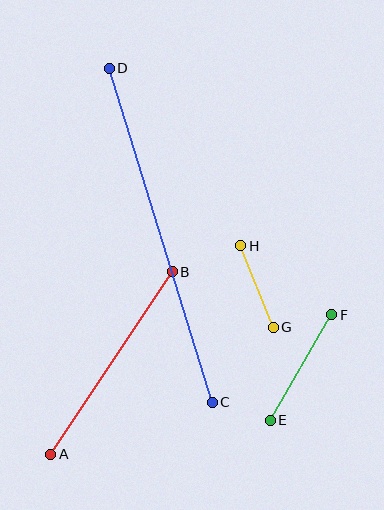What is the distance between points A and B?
The distance is approximately 220 pixels.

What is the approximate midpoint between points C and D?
The midpoint is at approximately (161, 235) pixels.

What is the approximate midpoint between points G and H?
The midpoint is at approximately (257, 287) pixels.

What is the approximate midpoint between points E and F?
The midpoint is at approximately (301, 368) pixels.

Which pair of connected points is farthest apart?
Points C and D are farthest apart.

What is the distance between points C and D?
The distance is approximately 350 pixels.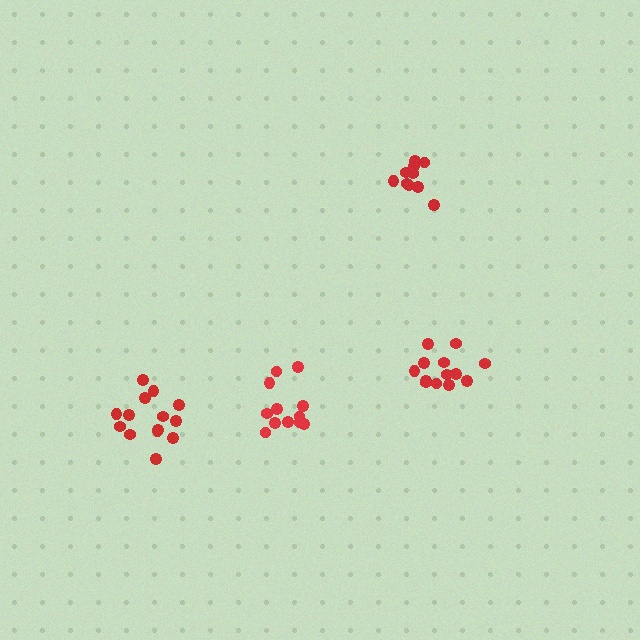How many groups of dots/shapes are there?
There are 4 groups.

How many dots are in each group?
Group 1: 12 dots, Group 2: 10 dots, Group 3: 13 dots, Group 4: 14 dots (49 total).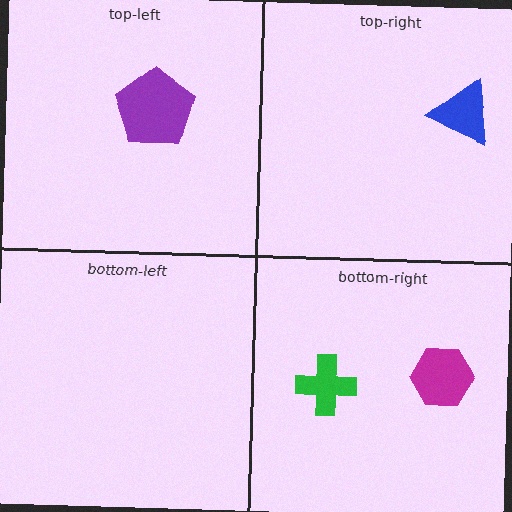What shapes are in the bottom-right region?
The magenta hexagon, the green cross.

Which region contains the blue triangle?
The top-right region.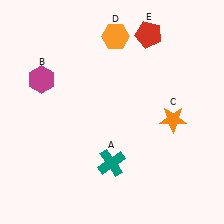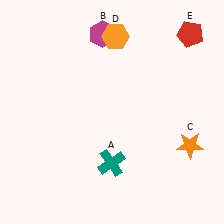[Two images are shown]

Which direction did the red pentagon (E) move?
The red pentagon (E) moved right.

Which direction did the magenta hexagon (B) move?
The magenta hexagon (B) moved right.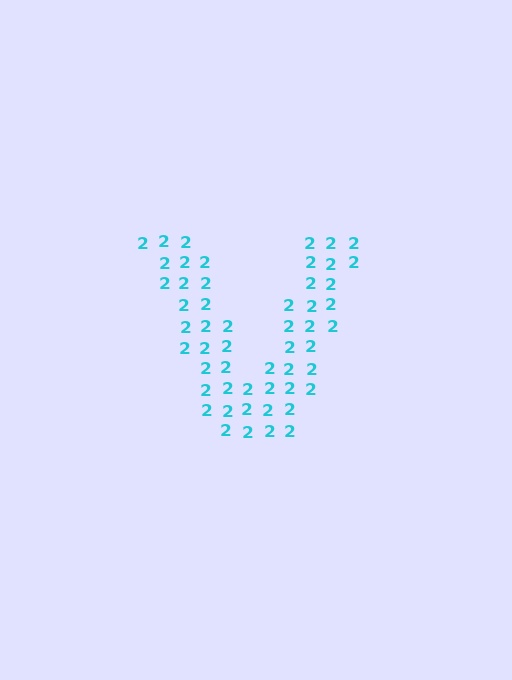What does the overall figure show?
The overall figure shows the letter V.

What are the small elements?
The small elements are digit 2's.